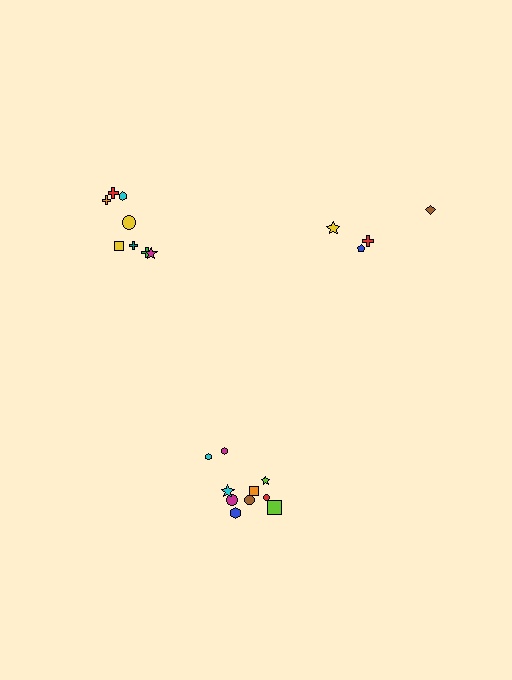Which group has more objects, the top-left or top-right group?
The top-left group.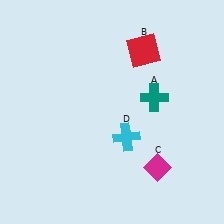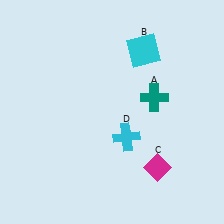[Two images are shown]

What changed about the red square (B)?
In Image 1, B is red. In Image 2, it changed to cyan.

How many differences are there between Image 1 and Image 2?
There is 1 difference between the two images.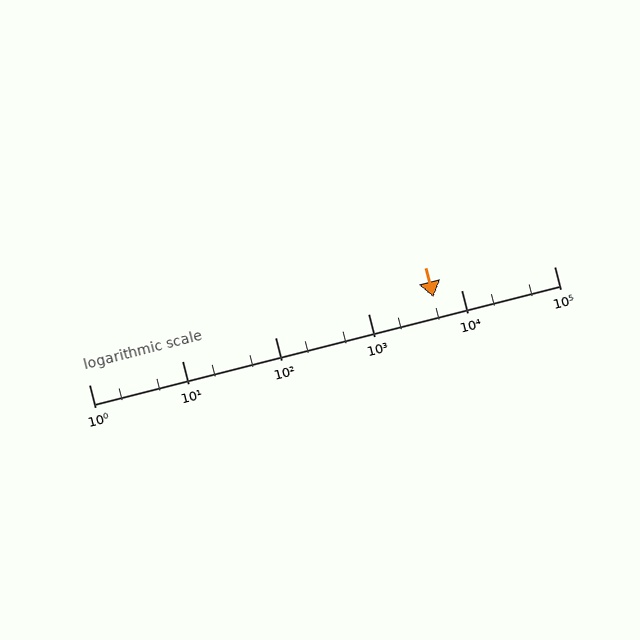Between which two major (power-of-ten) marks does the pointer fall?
The pointer is between 1000 and 10000.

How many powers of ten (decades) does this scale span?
The scale spans 5 decades, from 1 to 100000.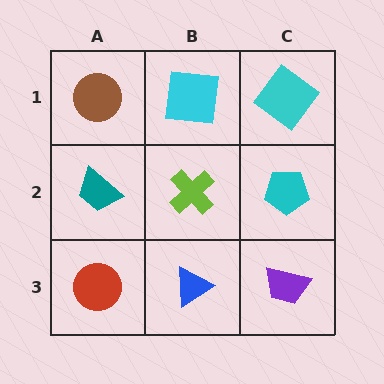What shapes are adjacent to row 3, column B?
A lime cross (row 2, column B), a red circle (row 3, column A), a purple trapezoid (row 3, column C).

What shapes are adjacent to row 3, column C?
A cyan pentagon (row 2, column C), a blue triangle (row 3, column B).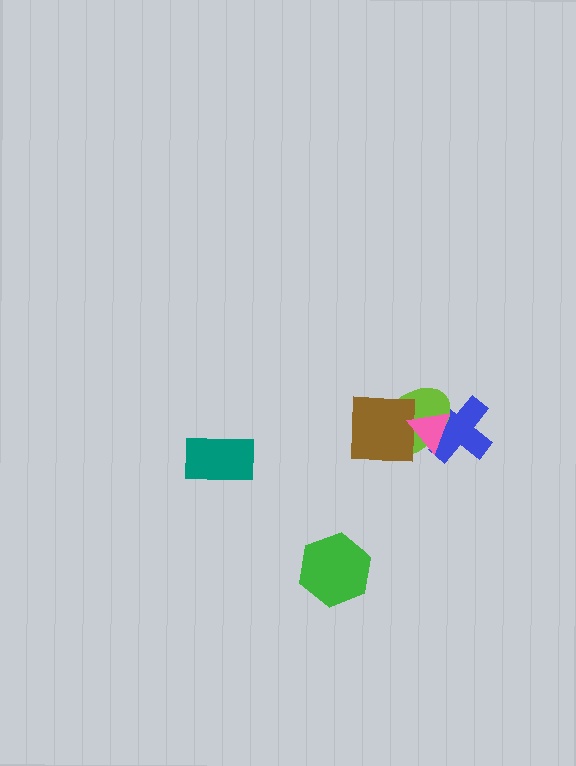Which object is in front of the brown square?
The pink triangle is in front of the brown square.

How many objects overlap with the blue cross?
2 objects overlap with the blue cross.